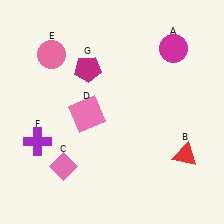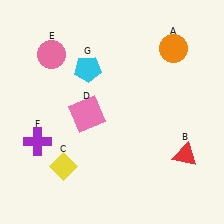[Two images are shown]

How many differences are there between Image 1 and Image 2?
There are 3 differences between the two images.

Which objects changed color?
A changed from magenta to orange. C changed from pink to yellow. G changed from magenta to cyan.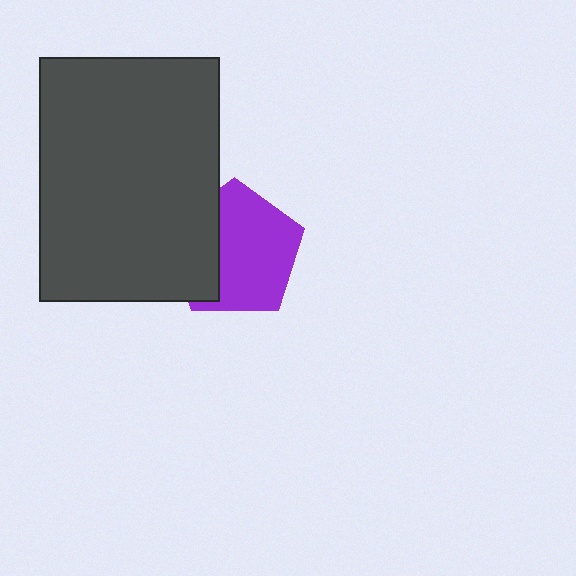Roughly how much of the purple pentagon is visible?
Most of it is visible (roughly 68%).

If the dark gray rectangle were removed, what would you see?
You would see the complete purple pentagon.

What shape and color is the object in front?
The object in front is a dark gray rectangle.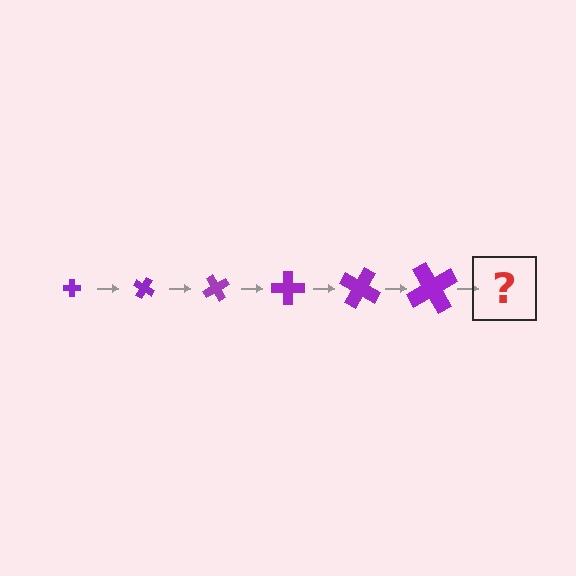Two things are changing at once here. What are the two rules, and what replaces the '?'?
The two rules are that the cross grows larger each step and it rotates 30 degrees each step. The '?' should be a cross, larger than the previous one and rotated 180 degrees from the start.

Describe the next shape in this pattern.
It should be a cross, larger than the previous one and rotated 180 degrees from the start.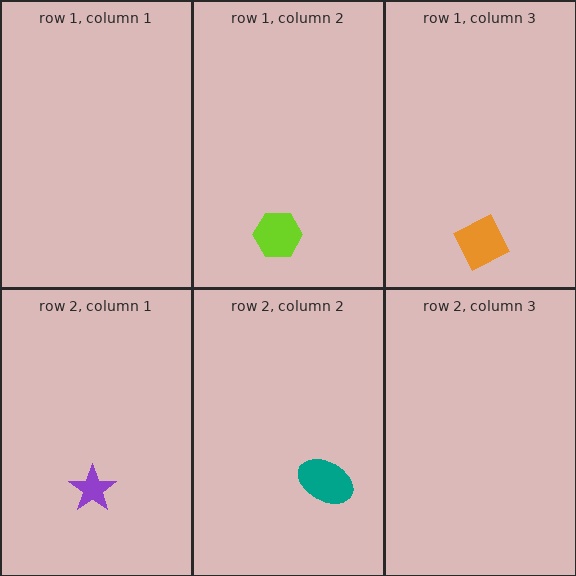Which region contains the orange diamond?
The row 1, column 3 region.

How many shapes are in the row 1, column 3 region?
1.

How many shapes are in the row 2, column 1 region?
1.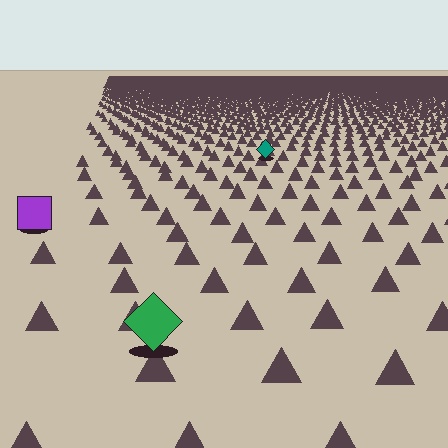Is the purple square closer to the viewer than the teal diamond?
Yes. The purple square is closer — you can tell from the texture gradient: the ground texture is coarser near it.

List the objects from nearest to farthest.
From nearest to farthest: the green diamond, the purple square, the teal diamond.